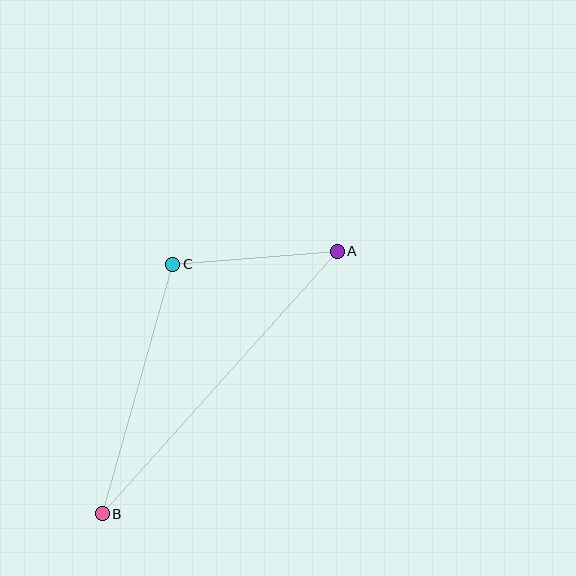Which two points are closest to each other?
Points A and C are closest to each other.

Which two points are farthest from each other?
Points A and B are farthest from each other.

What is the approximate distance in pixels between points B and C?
The distance between B and C is approximately 259 pixels.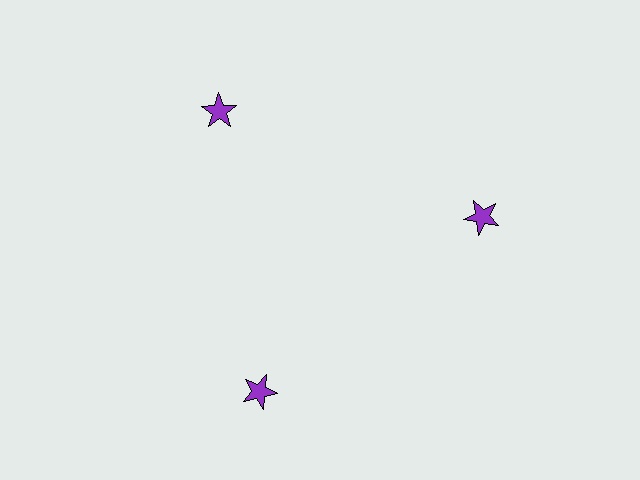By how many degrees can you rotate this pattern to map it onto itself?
The pattern maps onto itself every 120 degrees of rotation.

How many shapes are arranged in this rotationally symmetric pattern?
There are 3 shapes, arranged in 3 groups of 1.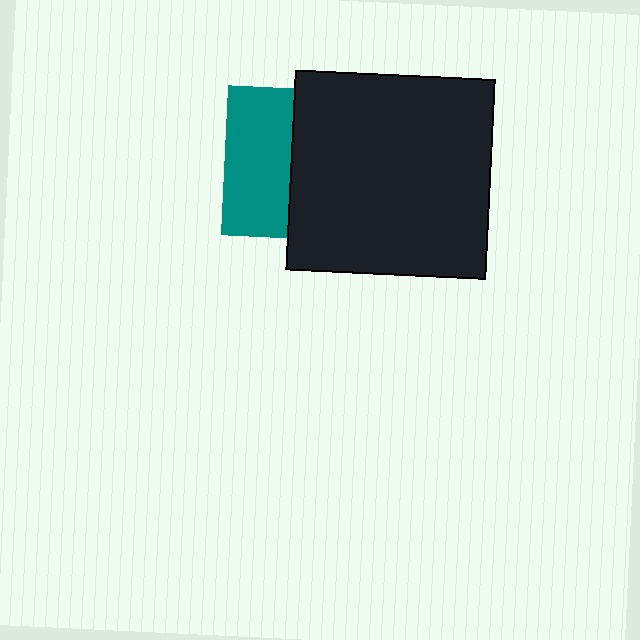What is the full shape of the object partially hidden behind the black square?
The partially hidden object is a teal square.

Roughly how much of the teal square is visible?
A small part of it is visible (roughly 44%).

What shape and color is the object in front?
The object in front is a black square.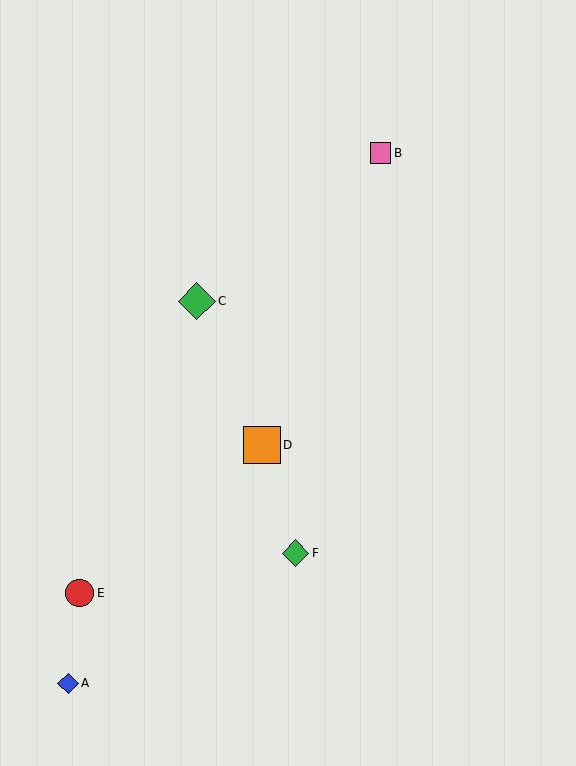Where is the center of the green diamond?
The center of the green diamond is at (197, 301).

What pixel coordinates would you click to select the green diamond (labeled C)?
Click at (197, 301) to select the green diamond C.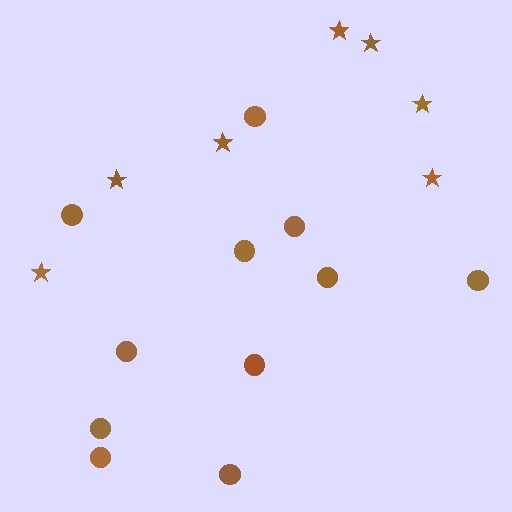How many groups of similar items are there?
There are 2 groups: one group of stars (7) and one group of circles (11).